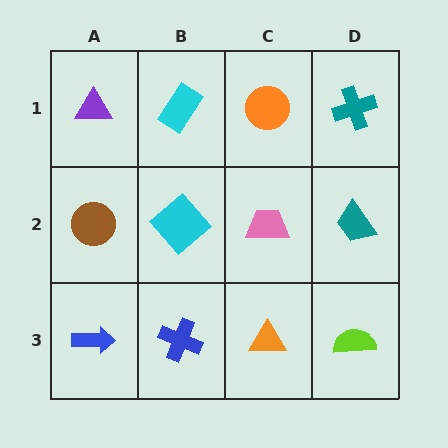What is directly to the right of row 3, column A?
A blue cross.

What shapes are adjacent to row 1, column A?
A brown circle (row 2, column A), a cyan rectangle (row 1, column B).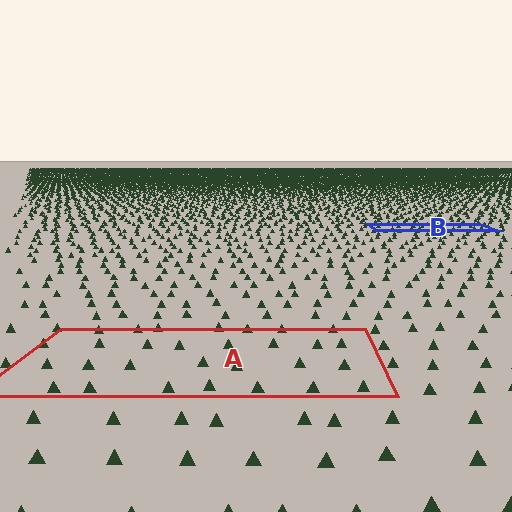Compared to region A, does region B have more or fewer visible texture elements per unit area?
Region B has more texture elements per unit area — they are packed more densely because it is farther away.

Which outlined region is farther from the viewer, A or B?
Region B is farther from the viewer — the texture elements inside it appear smaller and more densely packed.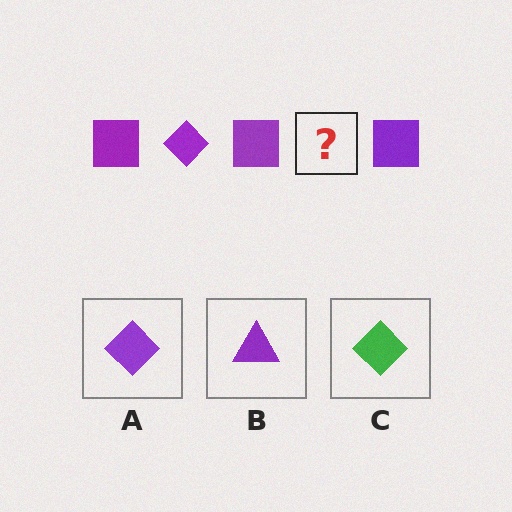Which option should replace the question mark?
Option A.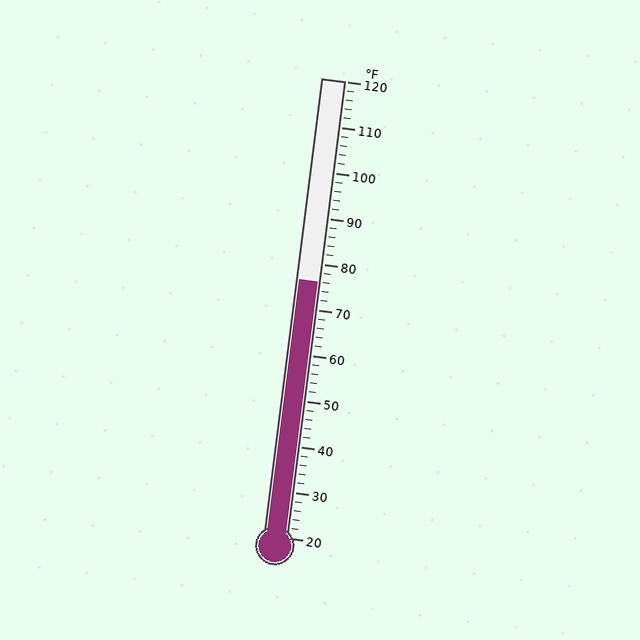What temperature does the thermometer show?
The thermometer shows approximately 76°F.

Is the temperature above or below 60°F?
The temperature is above 60°F.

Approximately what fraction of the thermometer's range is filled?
The thermometer is filled to approximately 55% of its range.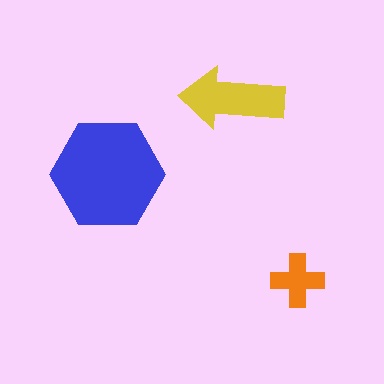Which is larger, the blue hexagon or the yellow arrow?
The blue hexagon.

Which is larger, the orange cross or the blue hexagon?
The blue hexagon.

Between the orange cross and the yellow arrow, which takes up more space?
The yellow arrow.